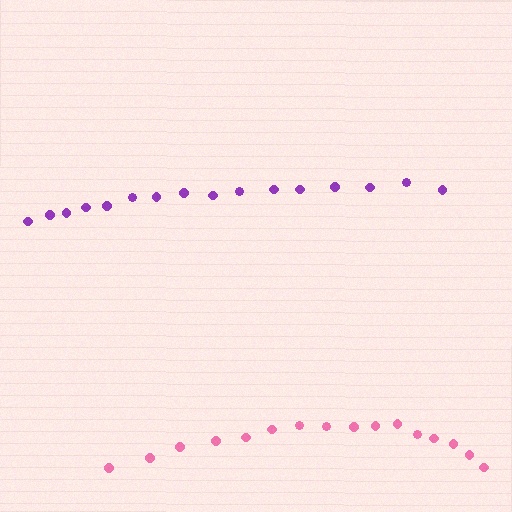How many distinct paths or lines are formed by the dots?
There are 2 distinct paths.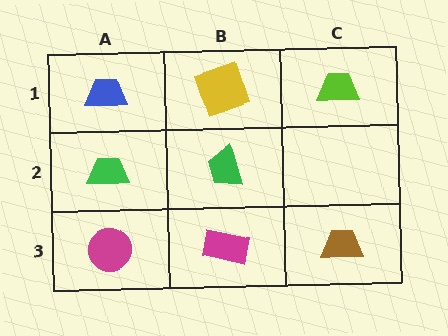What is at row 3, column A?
A magenta circle.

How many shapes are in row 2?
2 shapes.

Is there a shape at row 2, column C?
No, that cell is empty.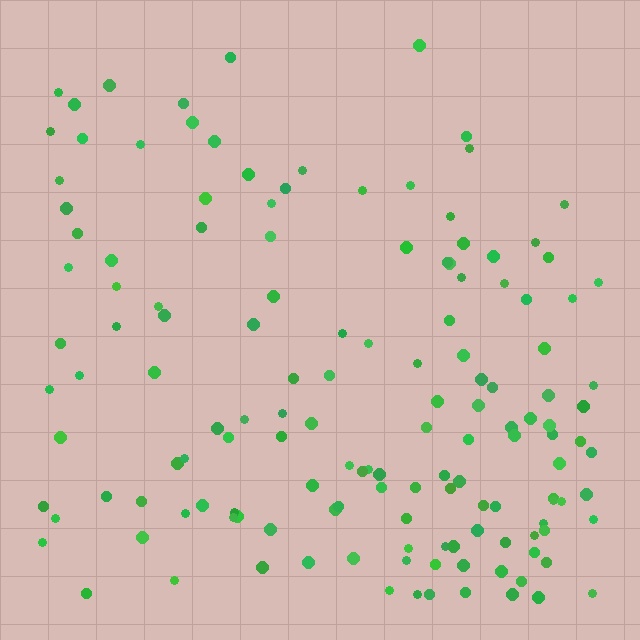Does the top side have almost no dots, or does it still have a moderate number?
Still a moderate number, just noticeably fewer than the bottom.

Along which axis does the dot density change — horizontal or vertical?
Vertical.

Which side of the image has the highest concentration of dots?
The bottom.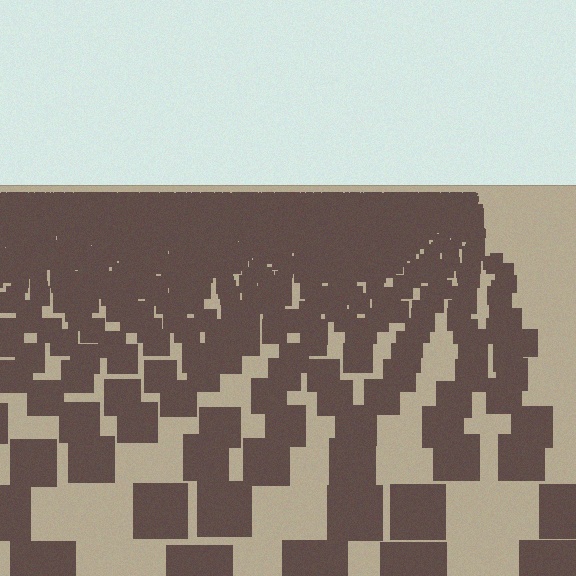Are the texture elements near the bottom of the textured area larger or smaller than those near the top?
Larger. Near the bottom, elements are closer to the viewer and appear at a bigger on-screen size.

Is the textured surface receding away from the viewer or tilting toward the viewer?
The surface is receding away from the viewer. Texture elements get smaller and denser toward the top.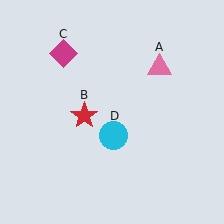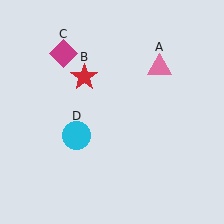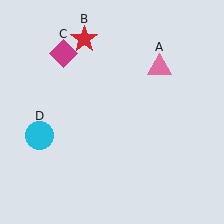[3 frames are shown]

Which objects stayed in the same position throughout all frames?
Pink triangle (object A) and magenta diamond (object C) remained stationary.